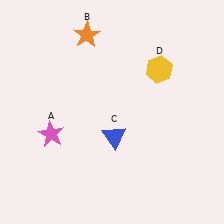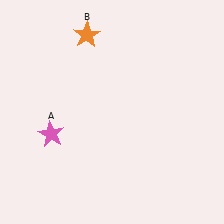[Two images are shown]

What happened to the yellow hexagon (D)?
The yellow hexagon (D) was removed in Image 2. It was in the top-right area of Image 1.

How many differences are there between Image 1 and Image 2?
There are 2 differences between the two images.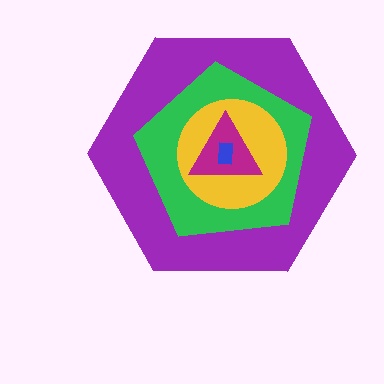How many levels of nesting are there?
5.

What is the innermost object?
The blue rectangle.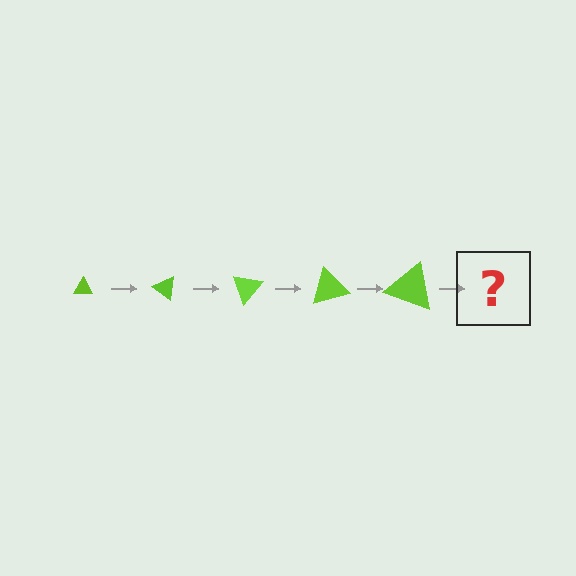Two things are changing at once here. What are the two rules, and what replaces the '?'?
The two rules are that the triangle grows larger each step and it rotates 35 degrees each step. The '?' should be a triangle, larger than the previous one and rotated 175 degrees from the start.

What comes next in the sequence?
The next element should be a triangle, larger than the previous one and rotated 175 degrees from the start.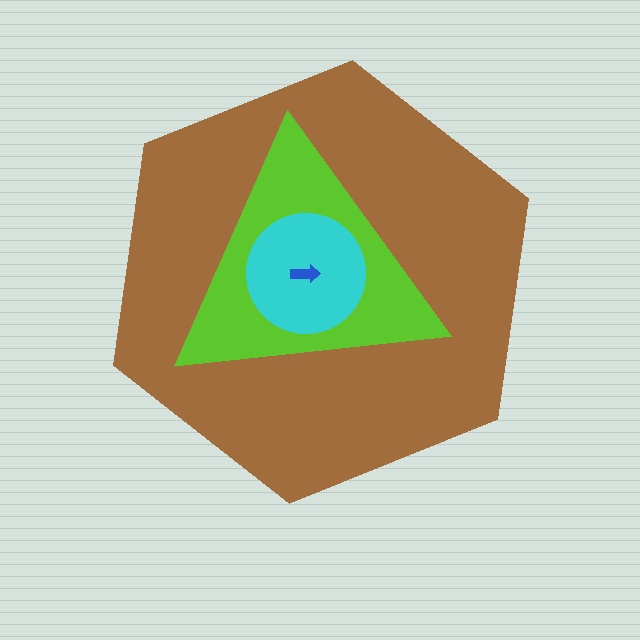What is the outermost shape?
The brown hexagon.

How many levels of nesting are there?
4.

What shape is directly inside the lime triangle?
The cyan circle.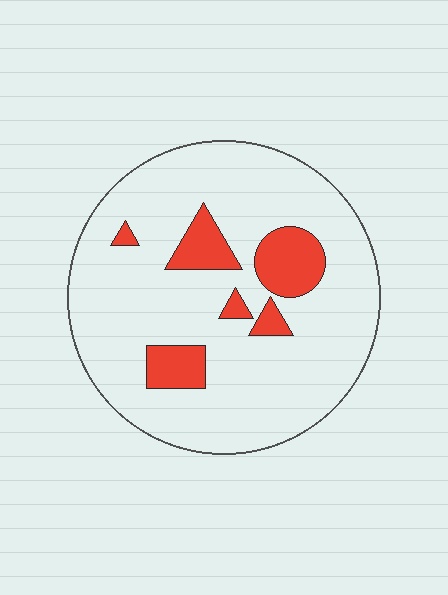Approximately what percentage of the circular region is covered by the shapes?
Approximately 15%.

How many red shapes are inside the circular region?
6.